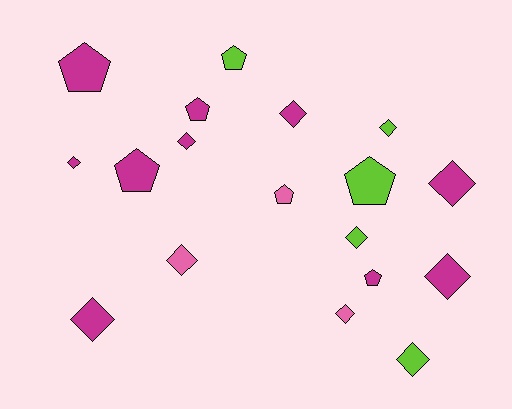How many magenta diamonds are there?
There are 6 magenta diamonds.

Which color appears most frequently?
Magenta, with 10 objects.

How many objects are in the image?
There are 18 objects.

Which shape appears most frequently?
Diamond, with 11 objects.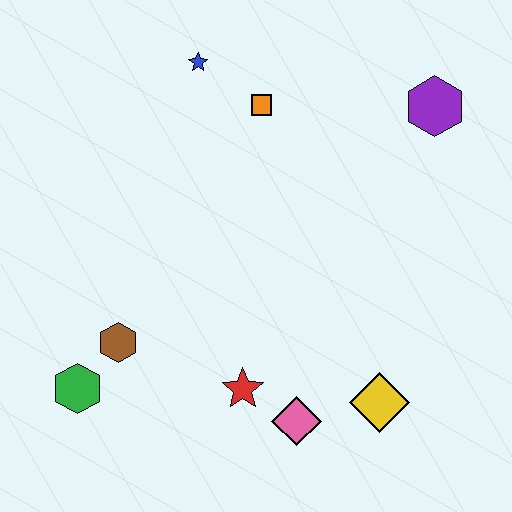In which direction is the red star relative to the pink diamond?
The red star is to the left of the pink diamond.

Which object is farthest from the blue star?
The yellow diamond is farthest from the blue star.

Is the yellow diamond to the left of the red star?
No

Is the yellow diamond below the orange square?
Yes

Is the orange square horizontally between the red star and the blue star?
No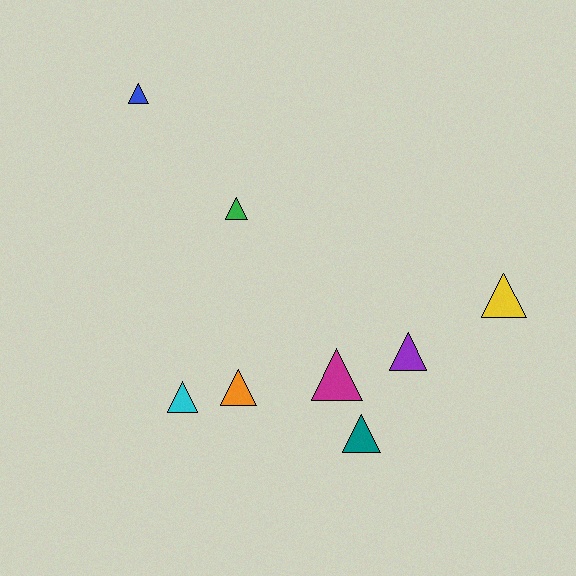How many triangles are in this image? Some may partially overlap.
There are 8 triangles.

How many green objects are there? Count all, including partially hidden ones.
There is 1 green object.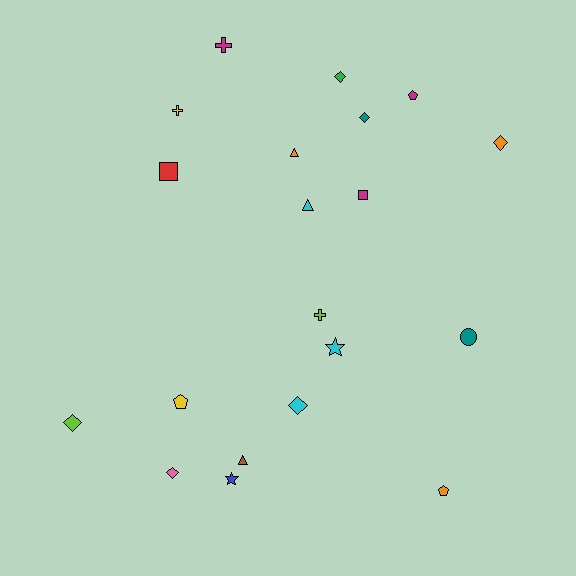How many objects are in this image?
There are 20 objects.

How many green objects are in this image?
There is 1 green object.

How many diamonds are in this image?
There are 6 diamonds.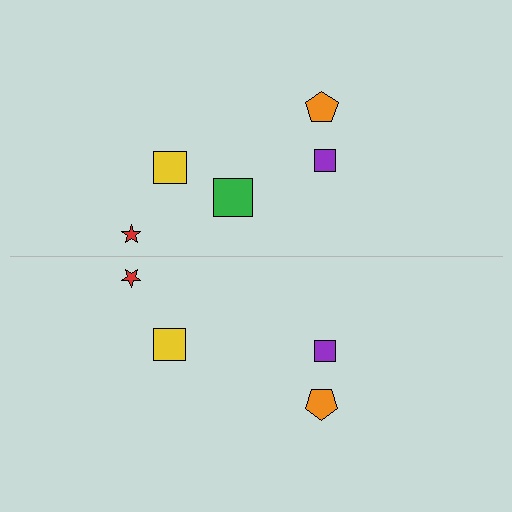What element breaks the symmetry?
A green square is missing from the bottom side.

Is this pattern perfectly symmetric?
No, the pattern is not perfectly symmetric. A green square is missing from the bottom side.